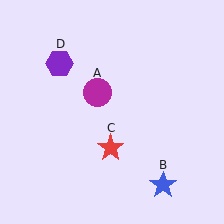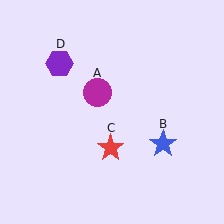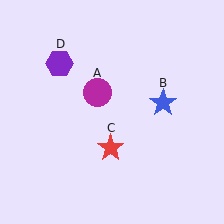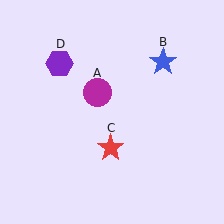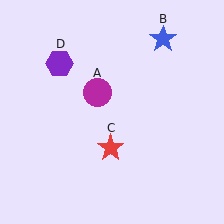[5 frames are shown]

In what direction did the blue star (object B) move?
The blue star (object B) moved up.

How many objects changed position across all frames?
1 object changed position: blue star (object B).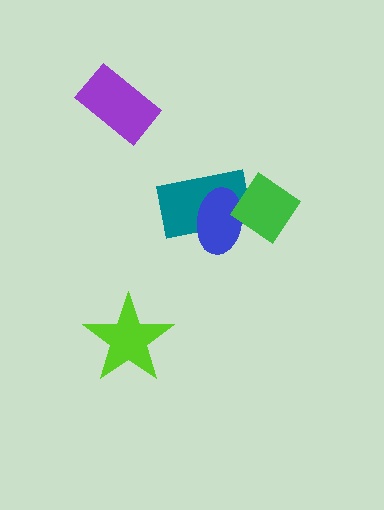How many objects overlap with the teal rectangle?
2 objects overlap with the teal rectangle.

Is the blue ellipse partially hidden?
Yes, it is partially covered by another shape.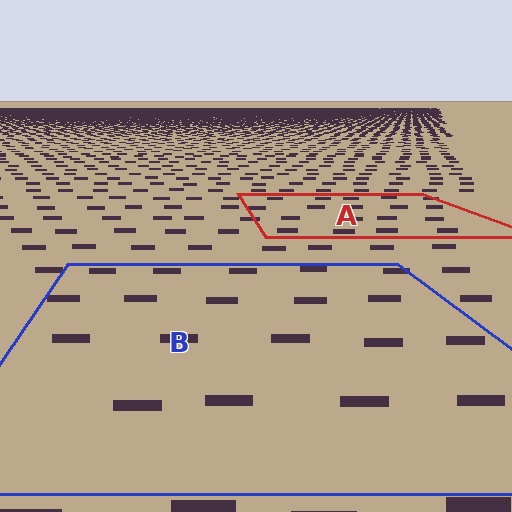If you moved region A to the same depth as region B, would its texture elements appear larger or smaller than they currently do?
They would appear larger. At a closer depth, the same texture elements are projected at a bigger on-screen size.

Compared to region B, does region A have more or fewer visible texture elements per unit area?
Region A has more texture elements per unit area — they are packed more densely because it is farther away.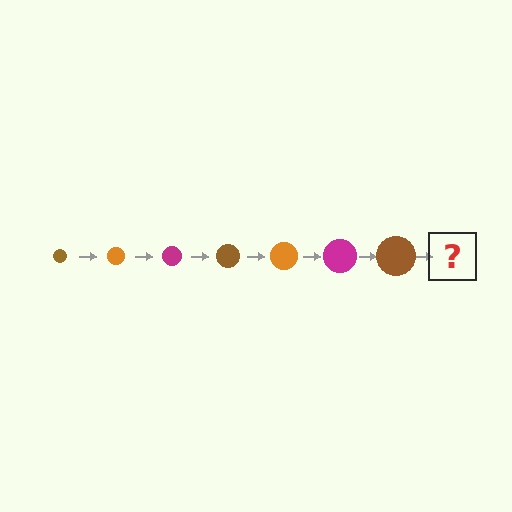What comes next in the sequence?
The next element should be an orange circle, larger than the previous one.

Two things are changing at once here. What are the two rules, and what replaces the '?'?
The two rules are that the circle grows larger each step and the color cycles through brown, orange, and magenta. The '?' should be an orange circle, larger than the previous one.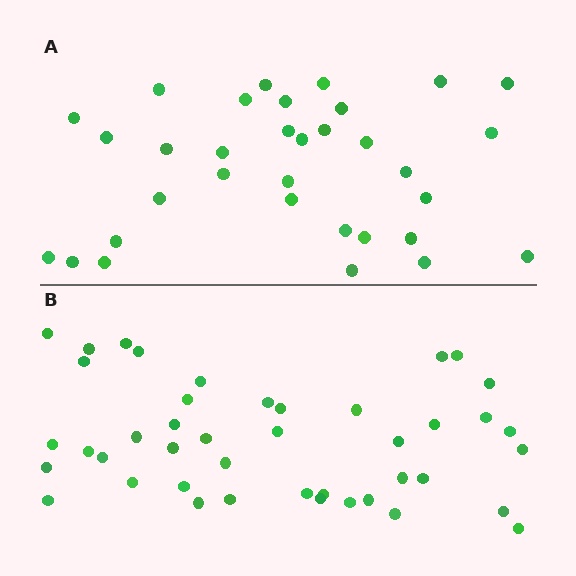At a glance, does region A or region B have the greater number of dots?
Region B (the bottom region) has more dots.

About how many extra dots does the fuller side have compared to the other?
Region B has roughly 10 or so more dots than region A.